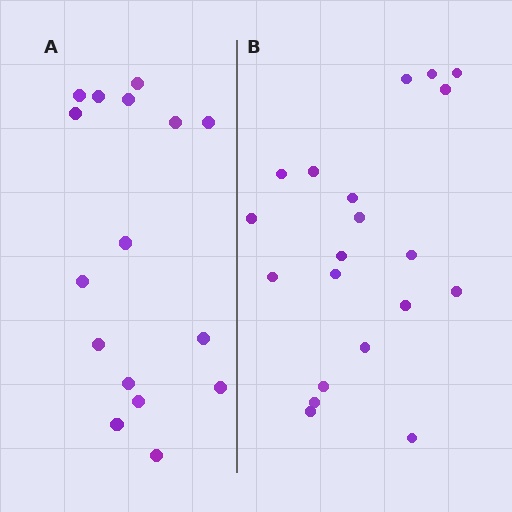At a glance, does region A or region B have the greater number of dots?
Region B (the right region) has more dots.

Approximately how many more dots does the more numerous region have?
Region B has about 4 more dots than region A.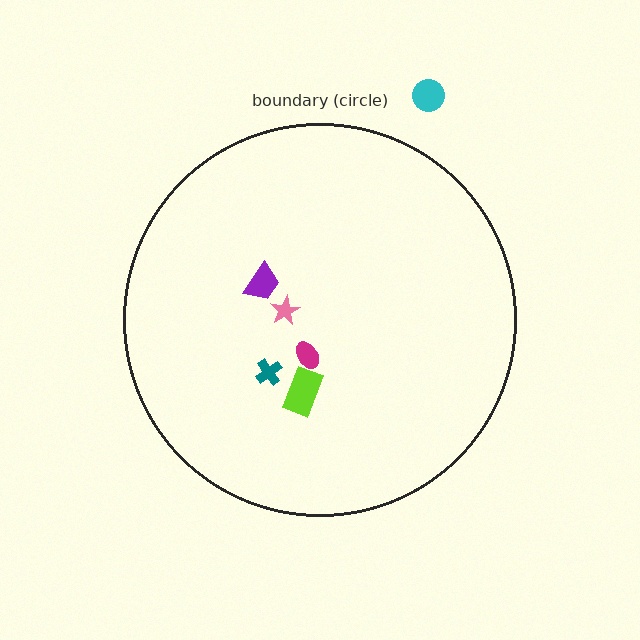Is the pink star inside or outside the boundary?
Inside.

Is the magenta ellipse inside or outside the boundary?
Inside.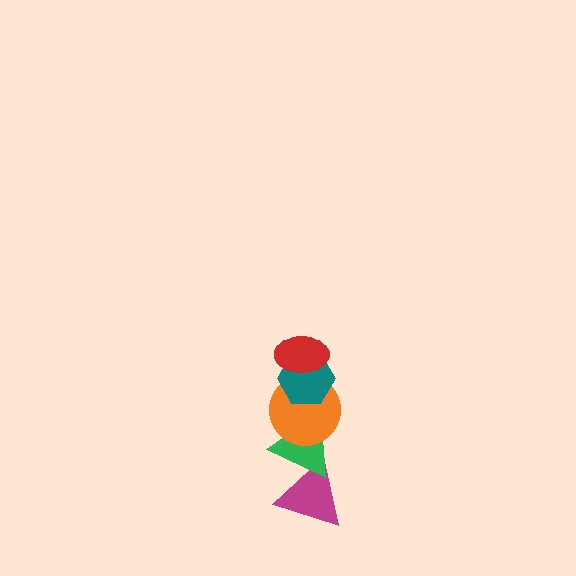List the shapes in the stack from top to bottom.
From top to bottom: the red ellipse, the teal hexagon, the orange circle, the green triangle, the magenta triangle.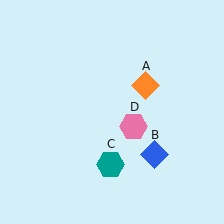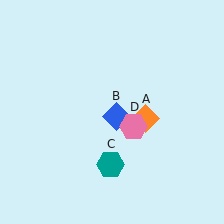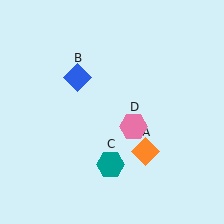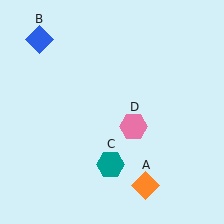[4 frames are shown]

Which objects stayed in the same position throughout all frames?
Teal hexagon (object C) and pink hexagon (object D) remained stationary.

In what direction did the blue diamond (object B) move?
The blue diamond (object B) moved up and to the left.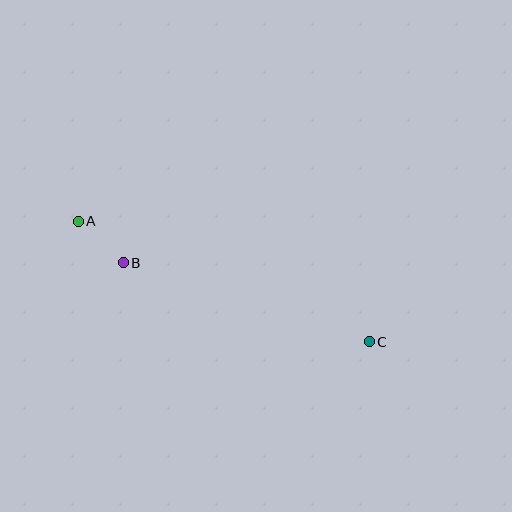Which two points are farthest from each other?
Points A and C are farthest from each other.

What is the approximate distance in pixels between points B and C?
The distance between B and C is approximately 258 pixels.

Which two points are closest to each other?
Points A and B are closest to each other.